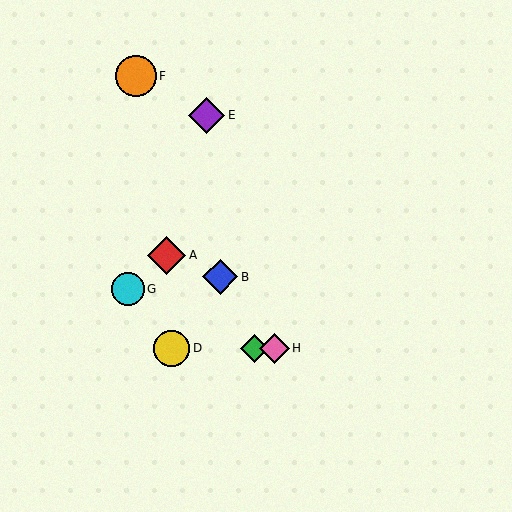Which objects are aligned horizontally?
Objects C, D, H are aligned horizontally.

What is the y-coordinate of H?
Object H is at y≈348.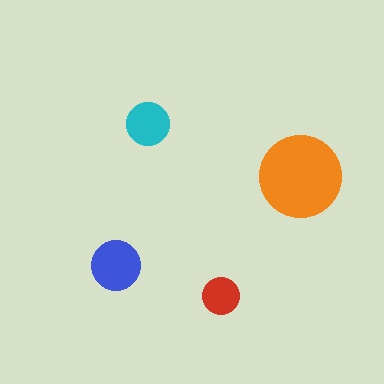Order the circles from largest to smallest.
the orange one, the blue one, the cyan one, the red one.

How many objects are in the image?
There are 4 objects in the image.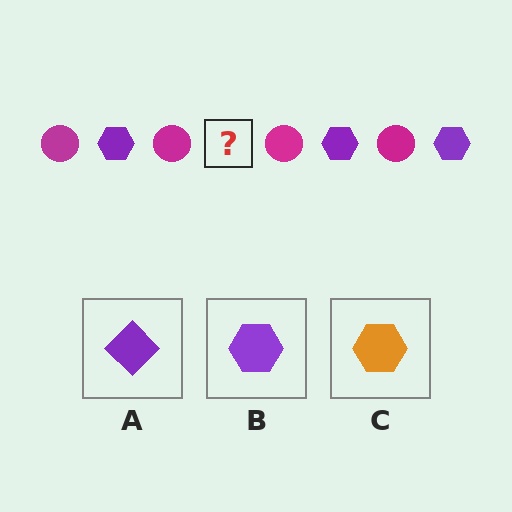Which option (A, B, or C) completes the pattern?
B.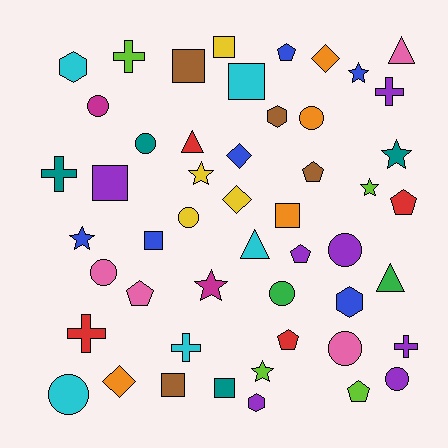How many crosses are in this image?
There are 6 crosses.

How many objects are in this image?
There are 50 objects.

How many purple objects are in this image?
There are 7 purple objects.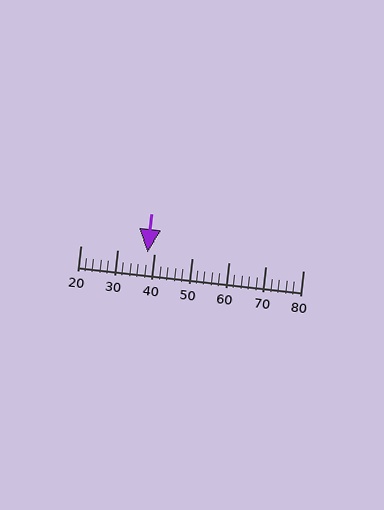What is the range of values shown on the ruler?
The ruler shows values from 20 to 80.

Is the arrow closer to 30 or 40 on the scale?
The arrow is closer to 40.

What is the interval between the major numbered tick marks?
The major tick marks are spaced 10 units apart.